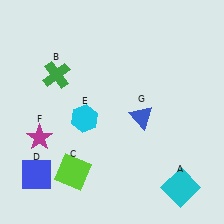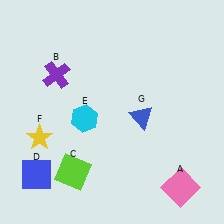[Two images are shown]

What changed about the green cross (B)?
In Image 1, B is green. In Image 2, it changed to purple.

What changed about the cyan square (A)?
In Image 1, A is cyan. In Image 2, it changed to pink.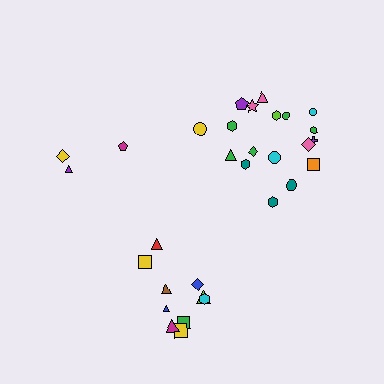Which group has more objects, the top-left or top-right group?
The top-right group.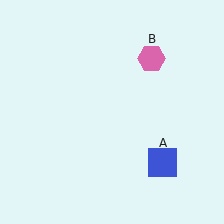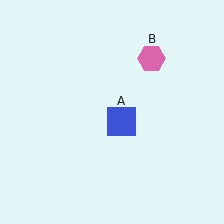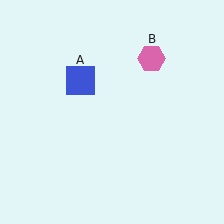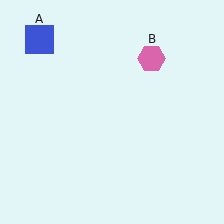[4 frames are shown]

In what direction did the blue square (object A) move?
The blue square (object A) moved up and to the left.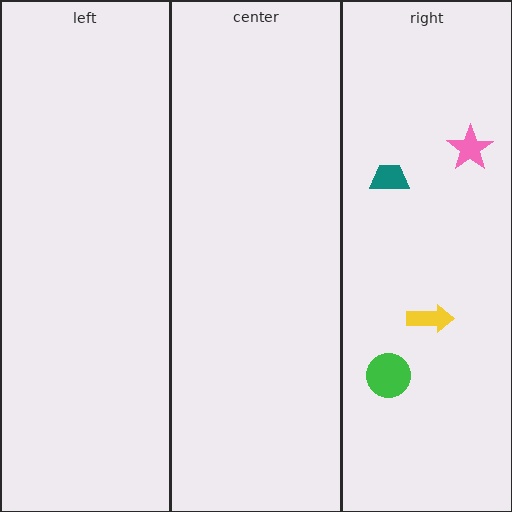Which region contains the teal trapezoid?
The right region.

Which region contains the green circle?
The right region.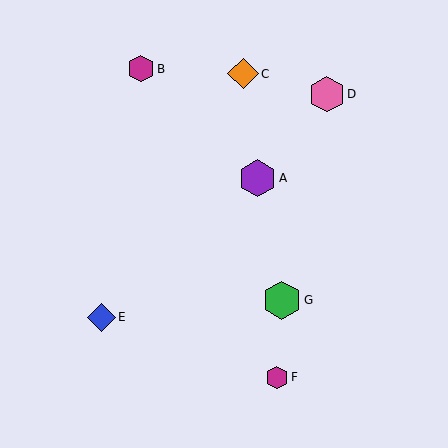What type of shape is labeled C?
Shape C is an orange diamond.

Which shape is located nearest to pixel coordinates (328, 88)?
The pink hexagon (labeled D) at (327, 94) is nearest to that location.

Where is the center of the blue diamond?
The center of the blue diamond is at (102, 317).